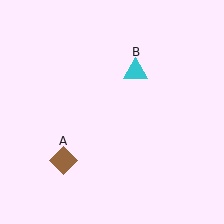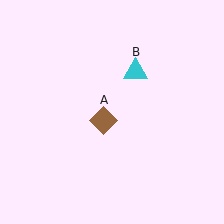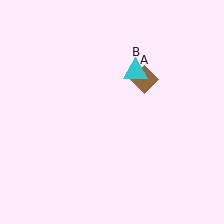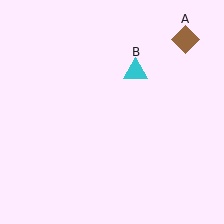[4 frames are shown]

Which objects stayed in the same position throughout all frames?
Cyan triangle (object B) remained stationary.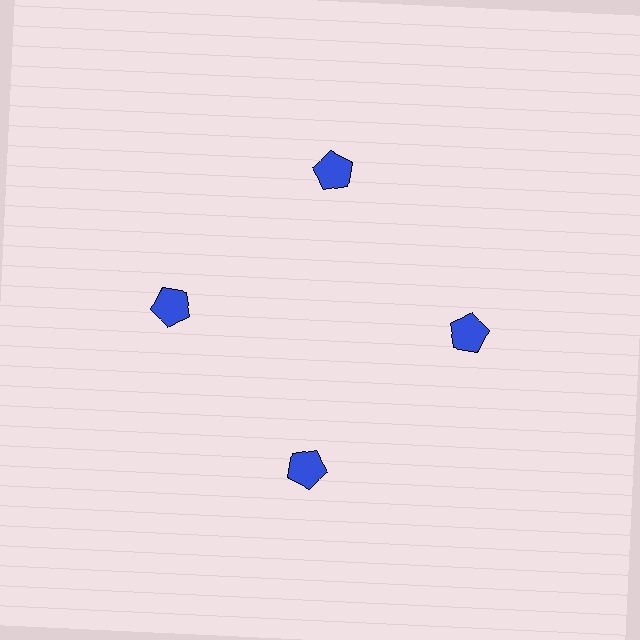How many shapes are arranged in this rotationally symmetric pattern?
There are 4 shapes, arranged in 4 groups of 1.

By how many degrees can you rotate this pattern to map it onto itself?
The pattern maps onto itself every 90 degrees of rotation.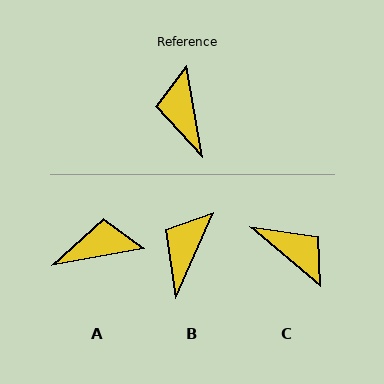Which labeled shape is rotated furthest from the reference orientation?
C, about 140 degrees away.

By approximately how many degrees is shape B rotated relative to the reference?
Approximately 34 degrees clockwise.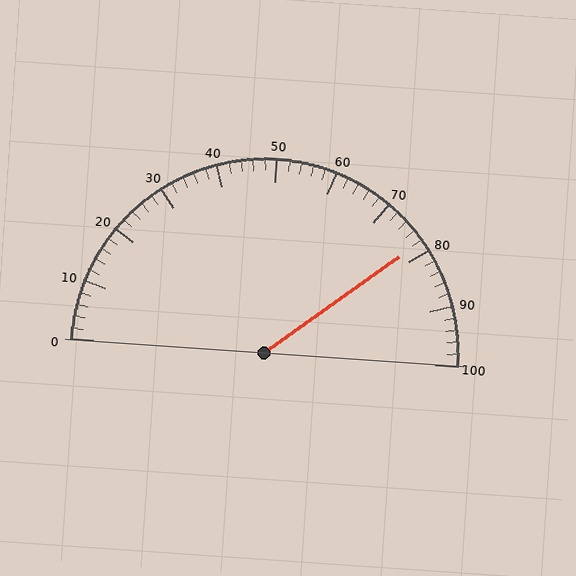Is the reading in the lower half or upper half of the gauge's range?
The reading is in the upper half of the range (0 to 100).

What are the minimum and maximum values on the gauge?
The gauge ranges from 0 to 100.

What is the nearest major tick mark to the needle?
The nearest major tick mark is 80.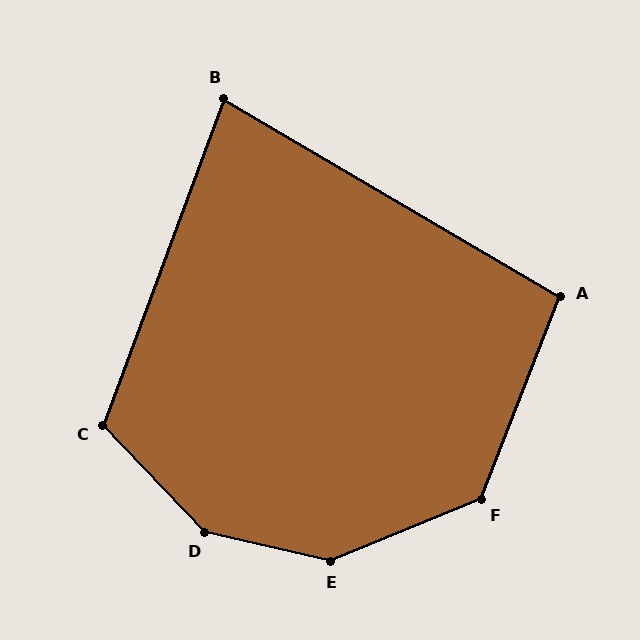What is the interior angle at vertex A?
Approximately 99 degrees (obtuse).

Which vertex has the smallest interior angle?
B, at approximately 80 degrees.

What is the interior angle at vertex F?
Approximately 133 degrees (obtuse).